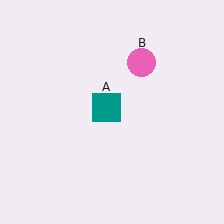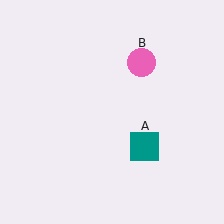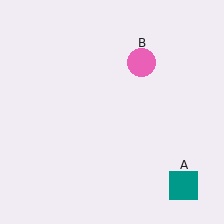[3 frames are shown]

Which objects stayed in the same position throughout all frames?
Pink circle (object B) remained stationary.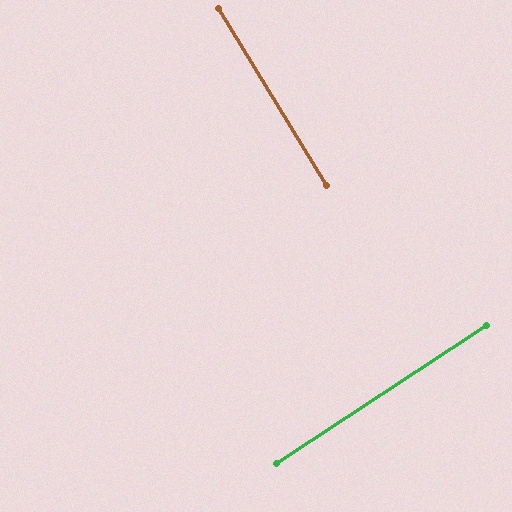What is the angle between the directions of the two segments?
Approximately 88 degrees.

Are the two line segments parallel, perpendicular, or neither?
Perpendicular — they meet at approximately 88°.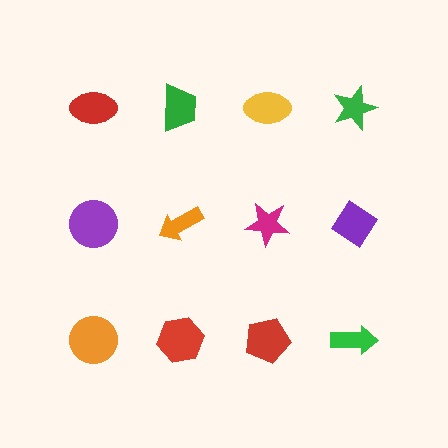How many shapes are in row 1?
4 shapes.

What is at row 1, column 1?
A red ellipse.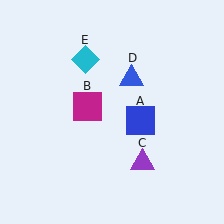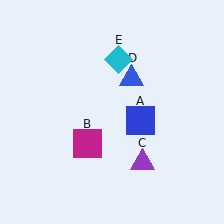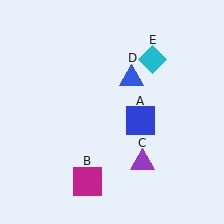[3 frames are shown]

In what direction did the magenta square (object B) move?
The magenta square (object B) moved down.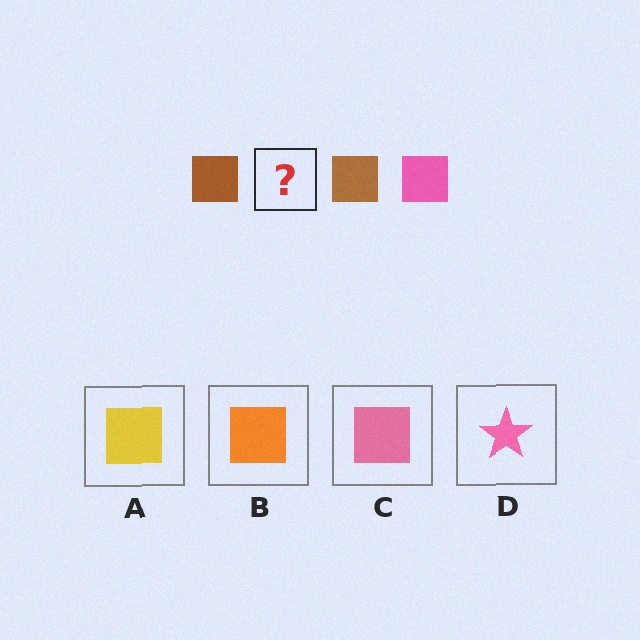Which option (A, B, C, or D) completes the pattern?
C.